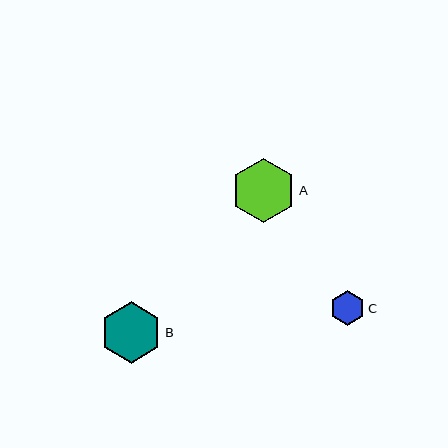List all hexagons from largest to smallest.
From largest to smallest: A, B, C.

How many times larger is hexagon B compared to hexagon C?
Hexagon B is approximately 1.7 times the size of hexagon C.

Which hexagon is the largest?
Hexagon A is the largest with a size of approximately 64 pixels.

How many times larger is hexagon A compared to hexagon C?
Hexagon A is approximately 1.8 times the size of hexagon C.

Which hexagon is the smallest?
Hexagon C is the smallest with a size of approximately 35 pixels.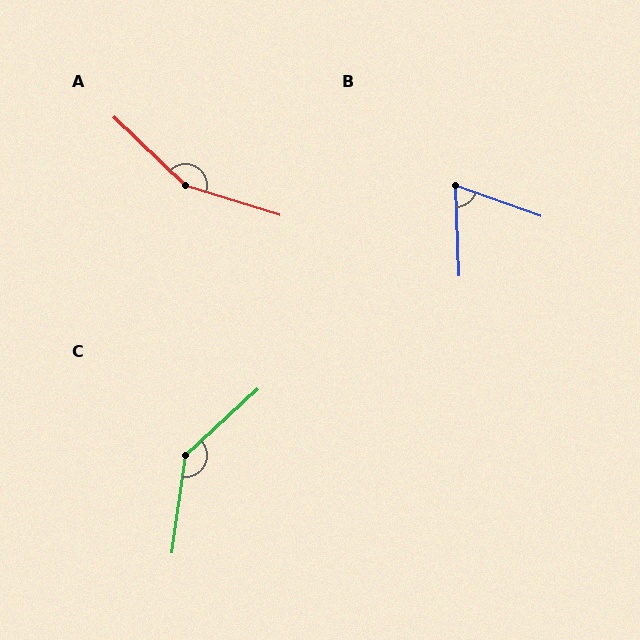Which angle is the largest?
A, at approximately 154 degrees.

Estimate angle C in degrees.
Approximately 140 degrees.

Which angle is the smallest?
B, at approximately 68 degrees.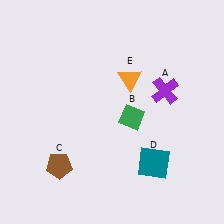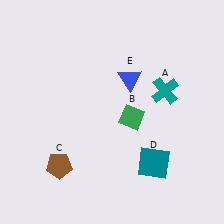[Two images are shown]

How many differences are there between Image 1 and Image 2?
There are 2 differences between the two images.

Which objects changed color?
A changed from purple to teal. E changed from orange to blue.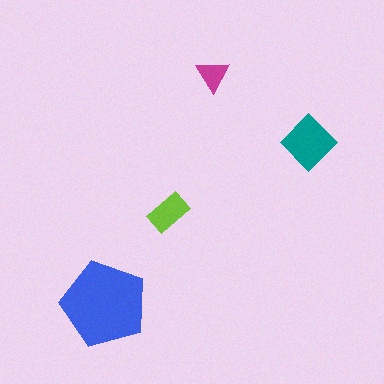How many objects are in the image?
There are 4 objects in the image.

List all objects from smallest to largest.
The magenta triangle, the lime rectangle, the teal diamond, the blue pentagon.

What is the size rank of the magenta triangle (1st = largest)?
4th.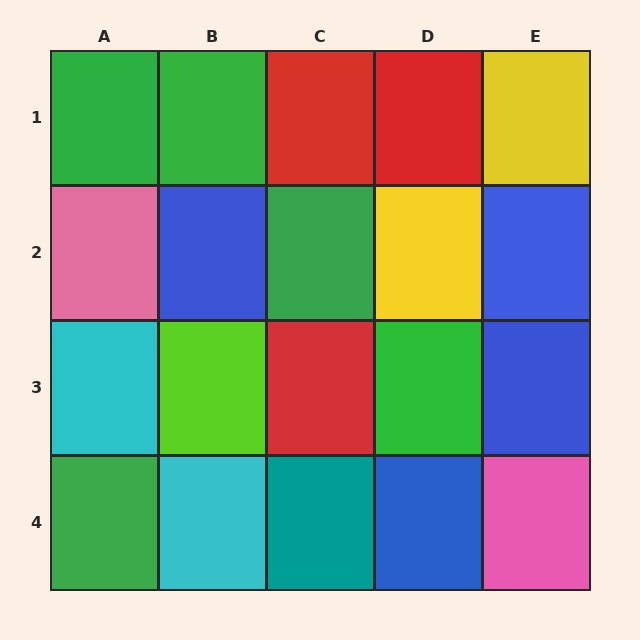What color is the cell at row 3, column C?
Red.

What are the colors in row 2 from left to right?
Pink, blue, green, yellow, blue.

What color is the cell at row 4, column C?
Teal.